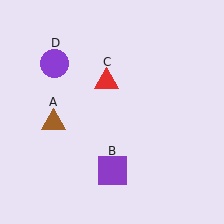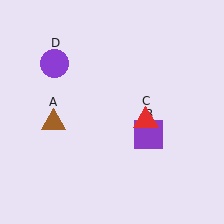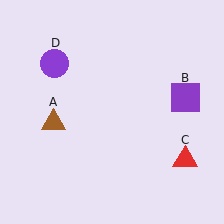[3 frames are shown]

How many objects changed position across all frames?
2 objects changed position: purple square (object B), red triangle (object C).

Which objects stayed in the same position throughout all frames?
Brown triangle (object A) and purple circle (object D) remained stationary.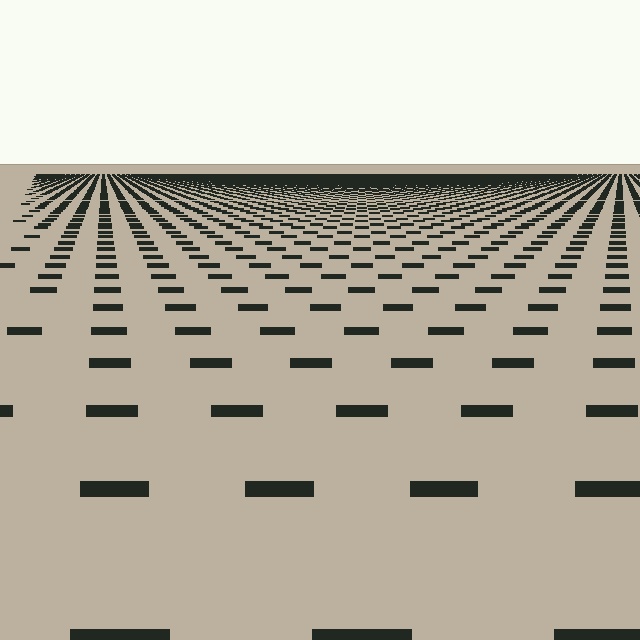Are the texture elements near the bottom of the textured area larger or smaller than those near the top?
Larger. Near the bottom, elements are closer to the viewer and appear at a bigger on-screen size.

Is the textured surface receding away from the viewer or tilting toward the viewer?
The surface is receding away from the viewer. Texture elements get smaller and denser toward the top.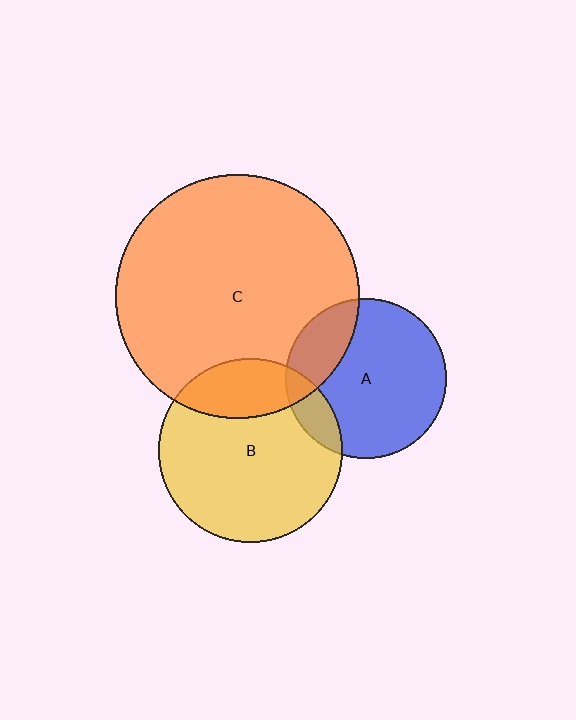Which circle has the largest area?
Circle C (orange).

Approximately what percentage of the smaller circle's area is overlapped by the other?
Approximately 15%.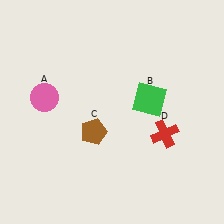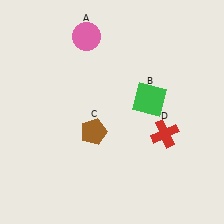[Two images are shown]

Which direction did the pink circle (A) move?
The pink circle (A) moved up.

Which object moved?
The pink circle (A) moved up.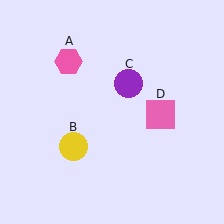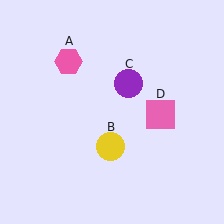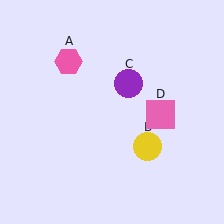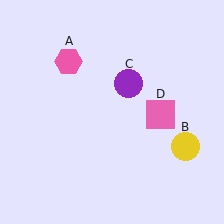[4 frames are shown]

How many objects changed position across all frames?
1 object changed position: yellow circle (object B).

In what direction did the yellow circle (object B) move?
The yellow circle (object B) moved right.